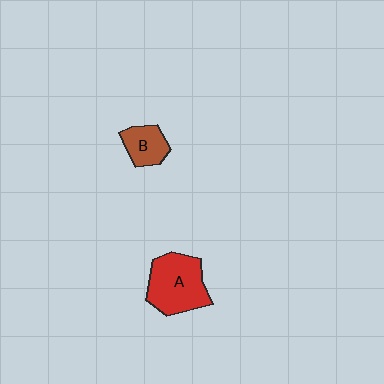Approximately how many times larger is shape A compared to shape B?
Approximately 2.0 times.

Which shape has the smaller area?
Shape B (brown).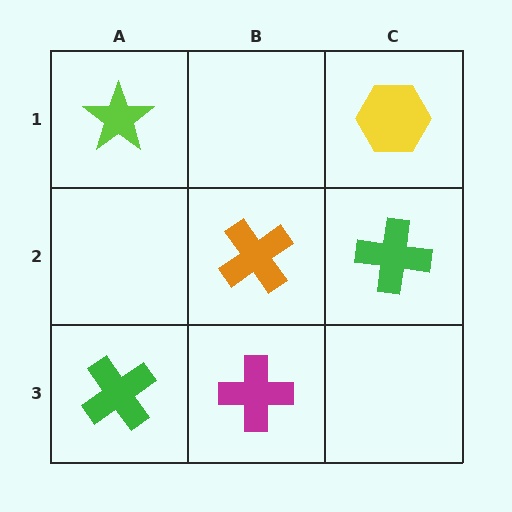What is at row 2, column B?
An orange cross.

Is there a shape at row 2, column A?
No, that cell is empty.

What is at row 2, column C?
A green cross.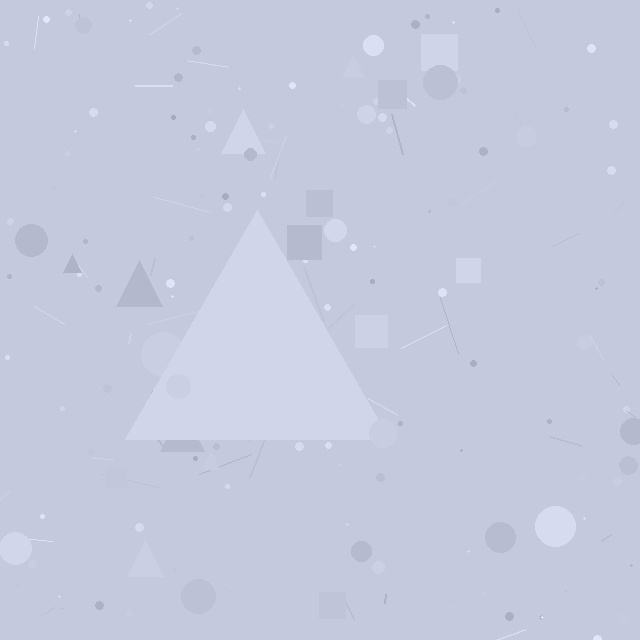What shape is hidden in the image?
A triangle is hidden in the image.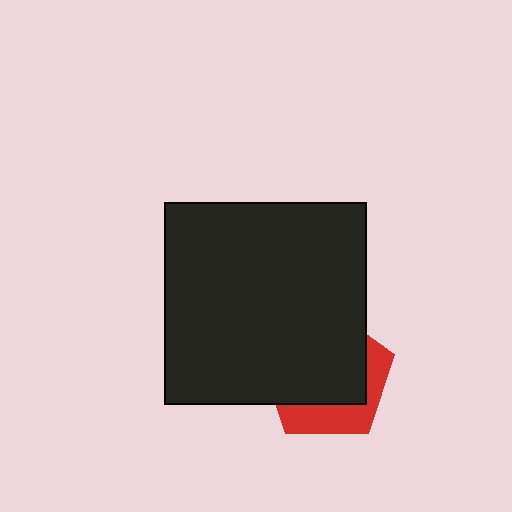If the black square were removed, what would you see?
You would see the complete red pentagon.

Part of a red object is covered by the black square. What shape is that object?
It is a pentagon.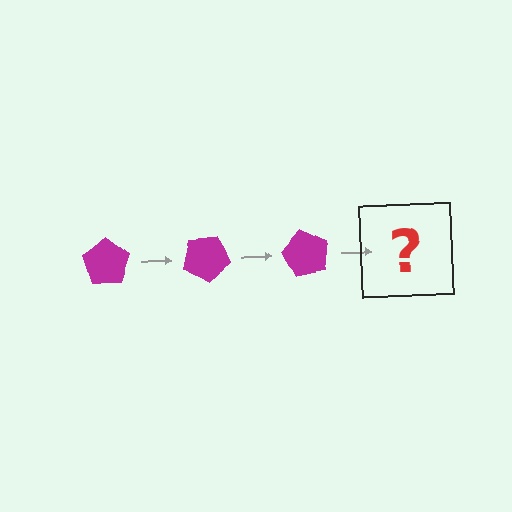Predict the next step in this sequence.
The next step is a magenta pentagon rotated 90 degrees.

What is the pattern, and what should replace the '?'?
The pattern is that the pentagon rotates 30 degrees each step. The '?' should be a magenta pentagon rotated 90 degrees.